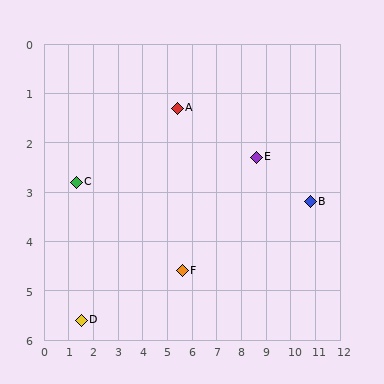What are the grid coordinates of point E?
Point E is at approximately (8.6, 2.3).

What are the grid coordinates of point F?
Point F is at approximately (5.6, 4.6).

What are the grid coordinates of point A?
Point A is at approximately (5.4, 1.3).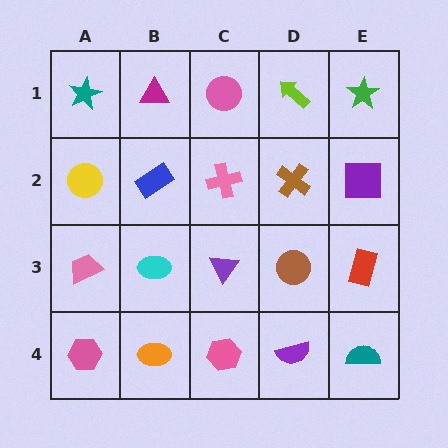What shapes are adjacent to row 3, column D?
A brown cross (row 2, column D), a purple semicircle (row 4, column D), a purple triangle (row 3, column C), a red rectangle (row 3, column E).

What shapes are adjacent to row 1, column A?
A yellow circle (row 2, column A), a magenta triangle (row 1, column B).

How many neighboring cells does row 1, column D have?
3.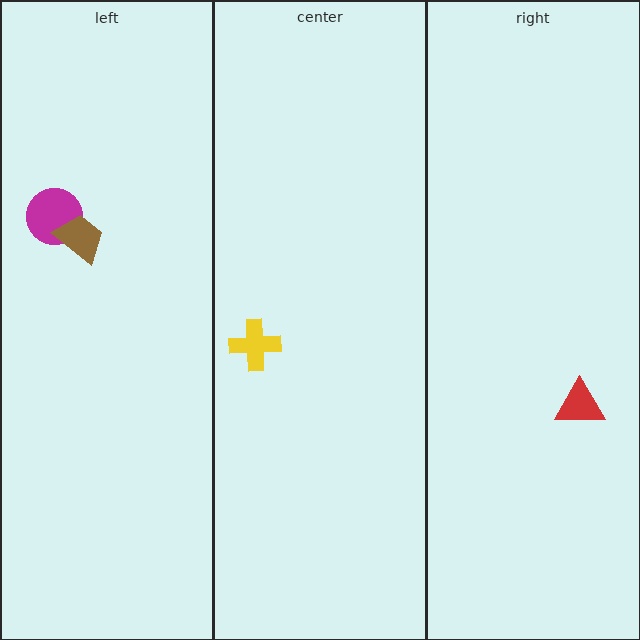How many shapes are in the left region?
2.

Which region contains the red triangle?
The right region.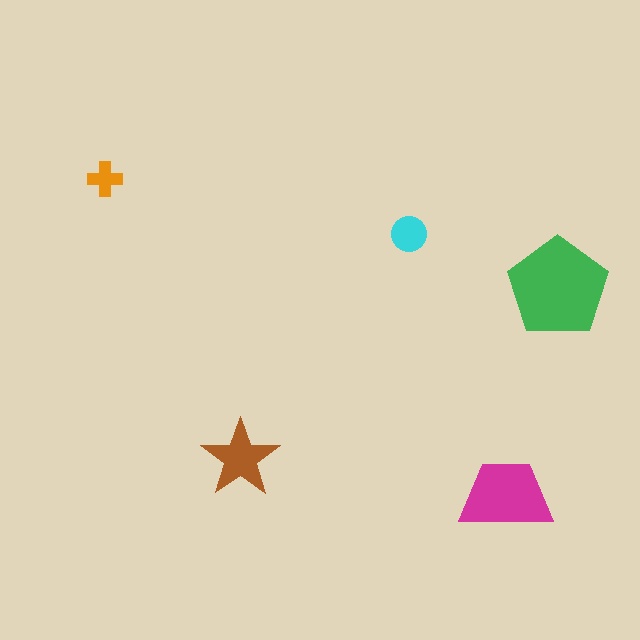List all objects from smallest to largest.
The orange cross, the cyan circle, the brown star, the magenta trapezoid, the green pentagon.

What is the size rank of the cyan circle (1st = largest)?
4th.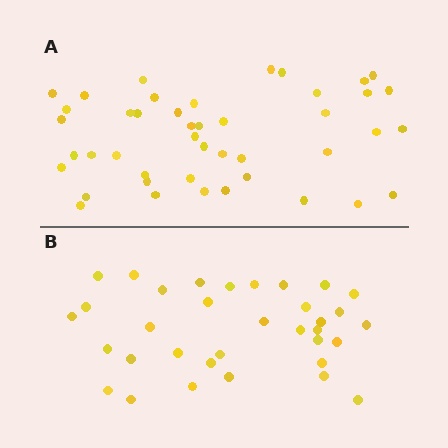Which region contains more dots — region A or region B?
Region A (the top region) has more dots.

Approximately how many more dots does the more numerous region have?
Region A has roughly 10 or so more dots than region B.